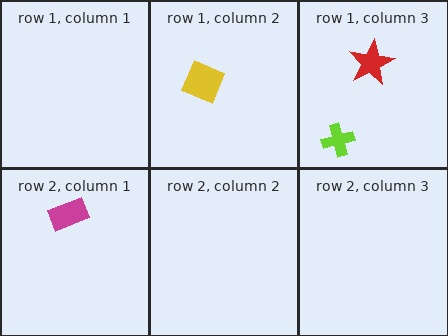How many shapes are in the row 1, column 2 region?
1.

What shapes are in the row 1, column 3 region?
The lime cross, the red star.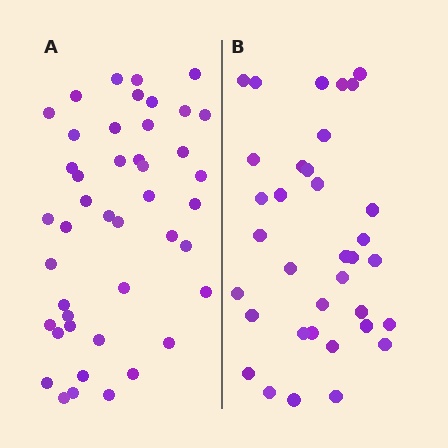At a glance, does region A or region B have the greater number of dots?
Region A (the left region) has more dots.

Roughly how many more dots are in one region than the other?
Region A has roughly 8 or so more dots than region B.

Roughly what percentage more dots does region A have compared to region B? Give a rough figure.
About 25% more.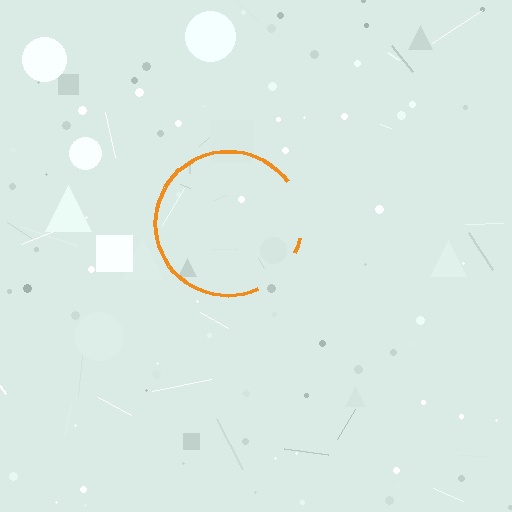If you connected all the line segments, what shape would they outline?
They would outline a circle.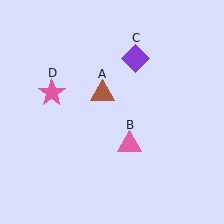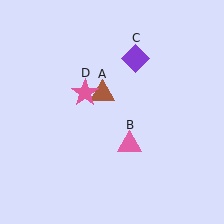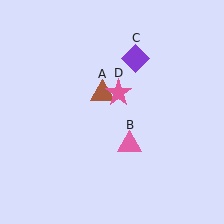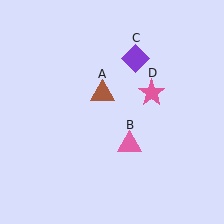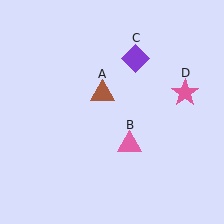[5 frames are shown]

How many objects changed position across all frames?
1 object changed position: pink star (object D).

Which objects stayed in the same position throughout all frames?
Brown triangle (object A) and pink triangle (object B) and purple diamond (object C) remained stationary.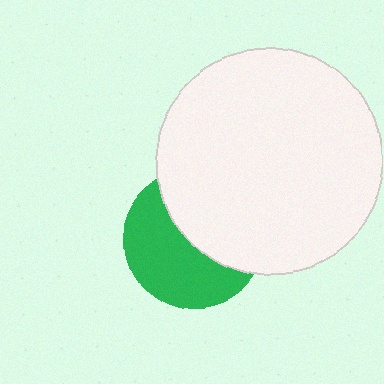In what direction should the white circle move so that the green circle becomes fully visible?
The white circle should move toward the upper-right. That is the shortest direction to clear the overlap and leave the green circle fully visible.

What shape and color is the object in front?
The object in front is a white circle.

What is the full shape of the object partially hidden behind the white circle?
The partially hidden object is a green circle.